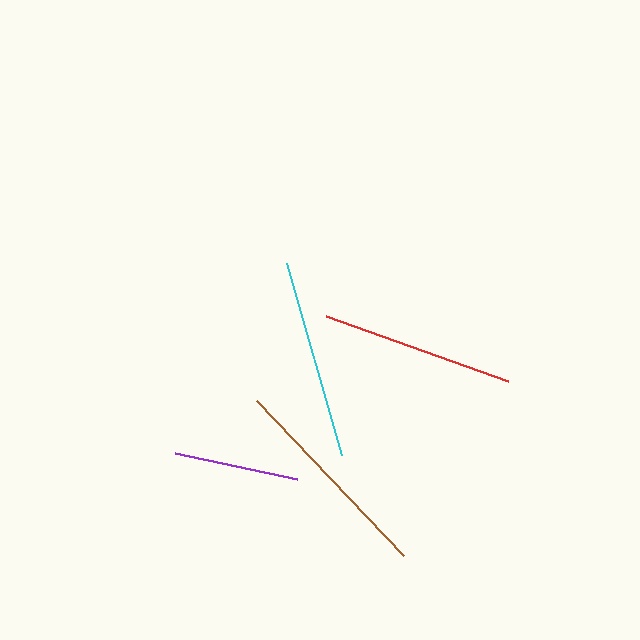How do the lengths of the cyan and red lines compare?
The cyan and red lines are approximately the same length.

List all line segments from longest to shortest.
From longest to shortest: brown, cyan, red, purple.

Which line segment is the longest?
The brown line is the longest at approximately 214 pixels.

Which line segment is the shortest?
The purple line is the shortest at approximately 124 pixels.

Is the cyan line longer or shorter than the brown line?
The brown line is longer than the cyan line.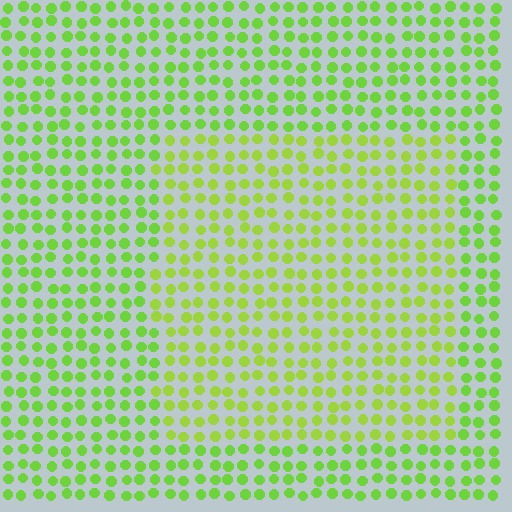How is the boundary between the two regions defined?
The boundary is defined purely by a slight shift in hue (about 18 degrees). Spacing, size, and orientation are identical on both sides.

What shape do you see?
I see a rectangle.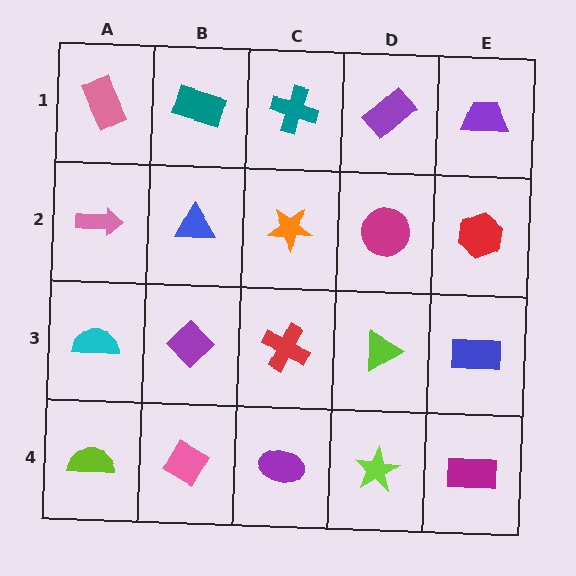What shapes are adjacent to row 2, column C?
A teal cross (row 1, column C), a red cross (row 3, column C), a blue triangle (row 2, column B), a magenta circle (row 2, column D).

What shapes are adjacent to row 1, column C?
An orange star (row 2, column C), a teal rectangle (row 1, column B), a purple rectangle (row 1, column D).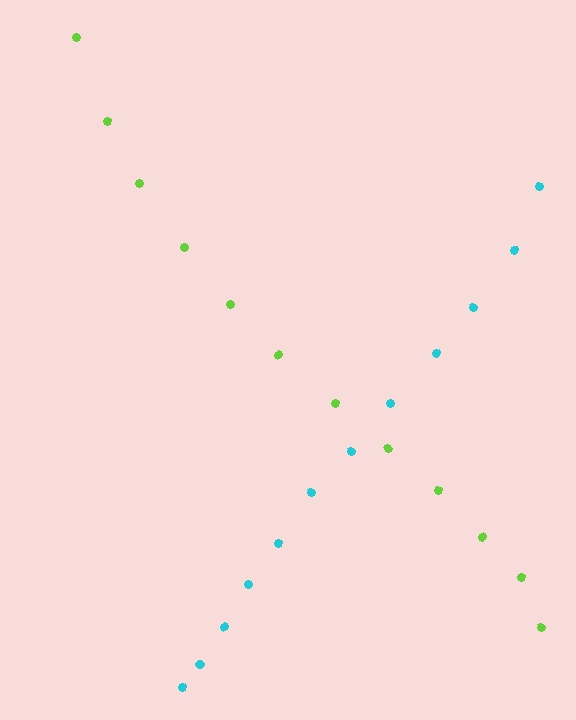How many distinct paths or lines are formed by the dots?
There are 2 distinct paths.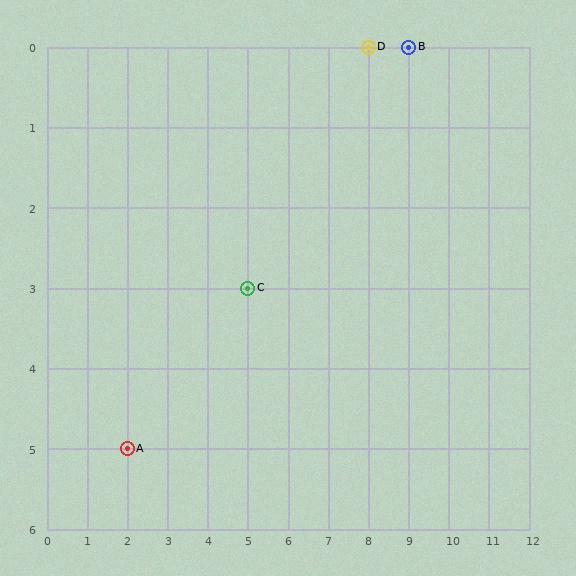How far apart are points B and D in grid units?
Points B and D are 1 column apart.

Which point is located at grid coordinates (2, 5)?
Point A is at (2, 5).